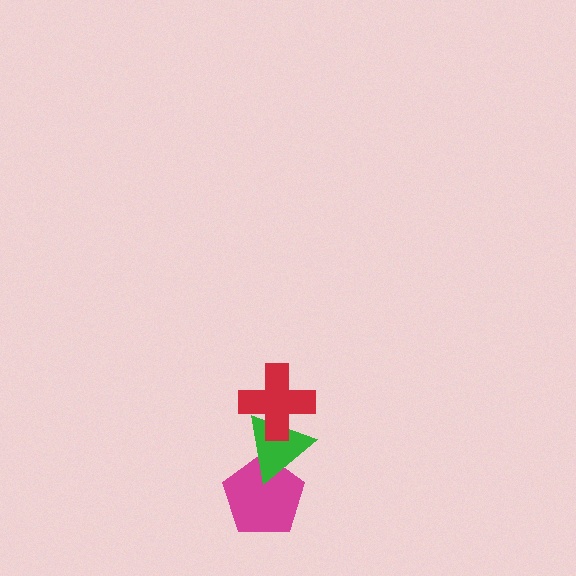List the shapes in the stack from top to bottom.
From top to bottom: the red cross, the green triangle, the magenta pentagon.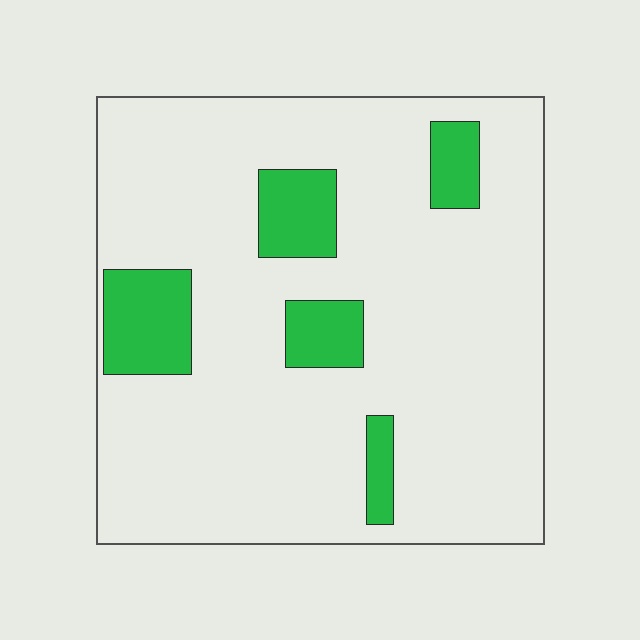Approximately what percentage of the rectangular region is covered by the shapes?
Approximately 15%.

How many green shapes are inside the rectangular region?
5.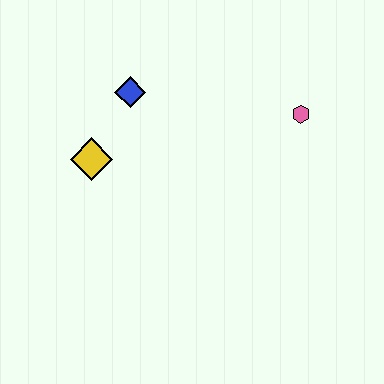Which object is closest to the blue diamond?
The yellow diamond is closest to the blue diamond.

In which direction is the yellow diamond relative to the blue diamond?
The yellow diamond is below the blue diamond.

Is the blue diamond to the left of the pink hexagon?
Yes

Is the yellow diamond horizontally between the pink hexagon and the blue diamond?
No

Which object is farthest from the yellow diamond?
The pink hexagon is farthest from the yellow diamond.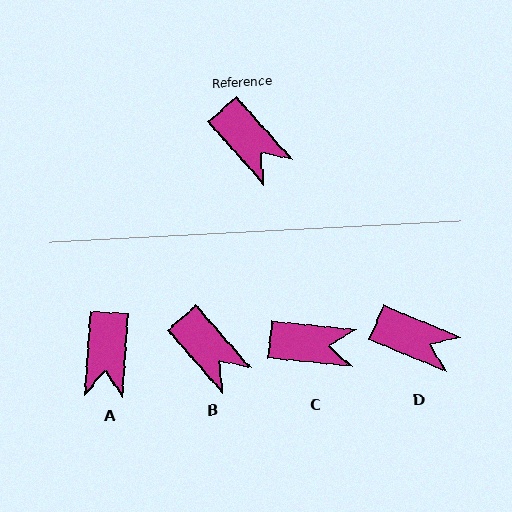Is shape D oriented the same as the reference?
No, it is off by about 26 degrees.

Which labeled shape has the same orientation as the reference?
B.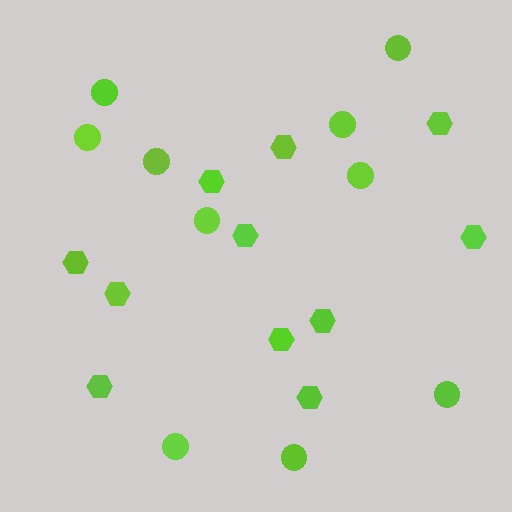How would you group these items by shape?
There are 2 groups: one group of hexagons (11) and one group of circles (10).